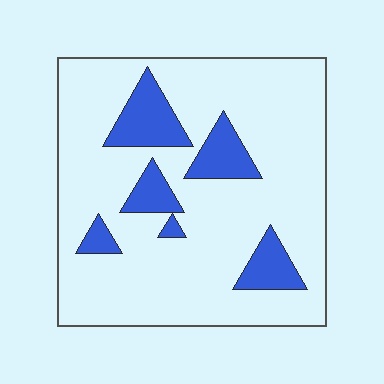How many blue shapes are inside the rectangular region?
6.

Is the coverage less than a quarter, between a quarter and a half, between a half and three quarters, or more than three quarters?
Less than a quarter.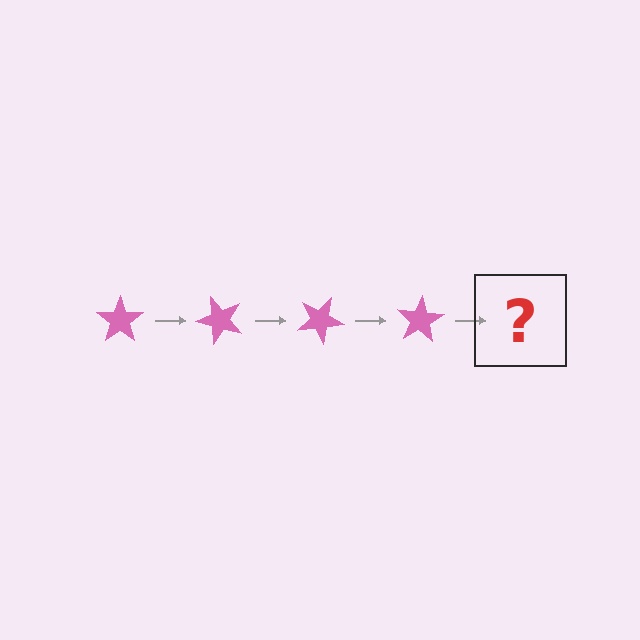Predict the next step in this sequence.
The next step is a pink star rotated 200 degrees.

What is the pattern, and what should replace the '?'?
The pattern is that the star rotates 50 degrees each step. The '?' should be a pink star rotated 200 degrees.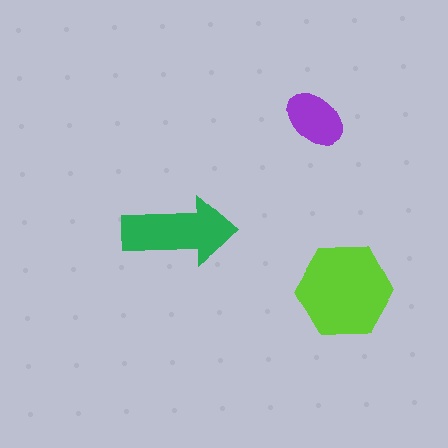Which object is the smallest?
The purple ellipse.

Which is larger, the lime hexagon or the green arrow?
The lime hexagon.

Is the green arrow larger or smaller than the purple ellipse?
Larger.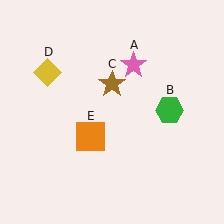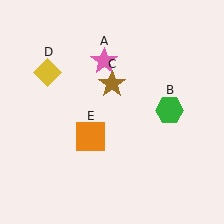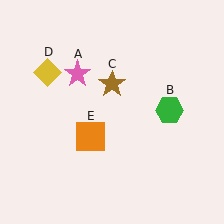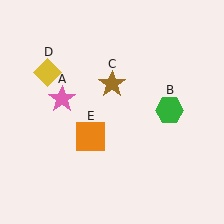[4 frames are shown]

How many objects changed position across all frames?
1 object changed position: pink star (object A).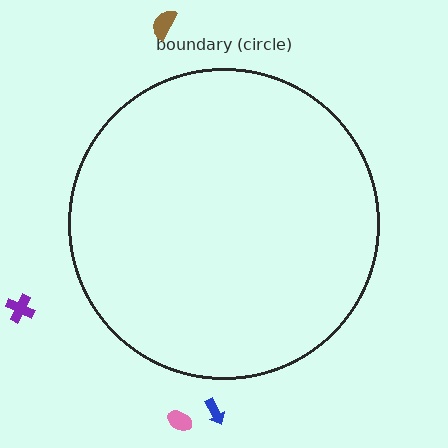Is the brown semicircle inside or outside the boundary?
Outside.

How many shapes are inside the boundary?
0 inside, 4 outside.